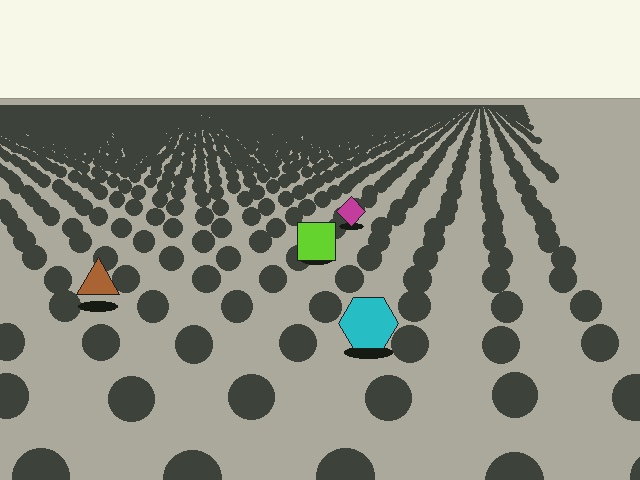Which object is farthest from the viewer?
The magenta diamond is farthest from the viewer. It appears smaller and the ground texture around it is denser.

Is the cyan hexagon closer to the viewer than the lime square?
Yes. The cyan hexagon is closer — you can tell from the texture gradient: the ground texture is coarser near it.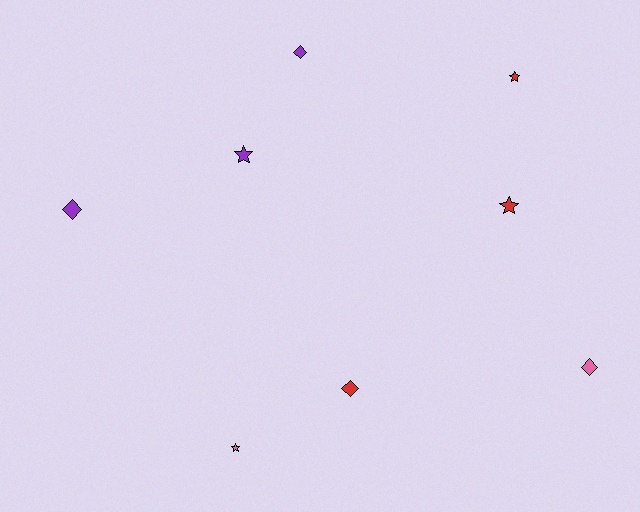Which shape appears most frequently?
Diamond, with 4 objects.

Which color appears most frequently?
Red, with 3 objects.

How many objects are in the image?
There are 8 objects.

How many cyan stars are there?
There are no cyan stars.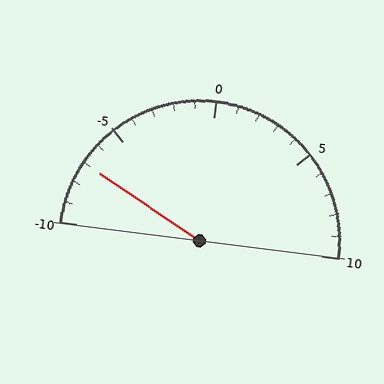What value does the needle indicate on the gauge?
The needle indicates approximately -7.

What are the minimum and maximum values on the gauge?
The gauge ranges from -10 to 10.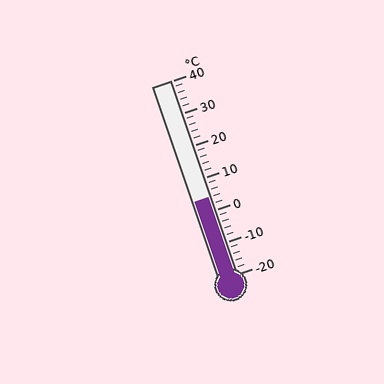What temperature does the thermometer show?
The thermometer shows approximately 4°C.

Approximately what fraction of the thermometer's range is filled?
The thermometer is filled to approximately 40% of its range.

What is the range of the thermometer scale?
The thermometer scale ranges from -20°C to 40°C.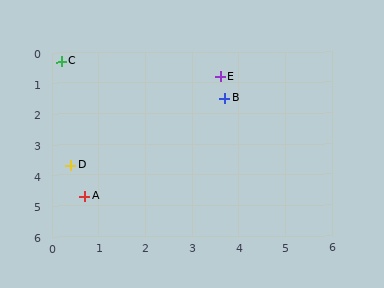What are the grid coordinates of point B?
Point B is at approximately (3.7, 1.5).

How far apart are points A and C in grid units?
Points A and C are about 4.4 grid units apart.